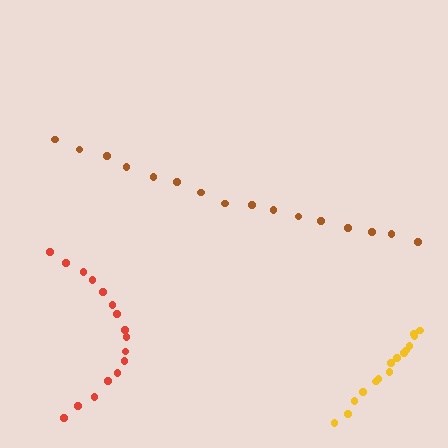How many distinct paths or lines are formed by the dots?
There are 3 distinct paths.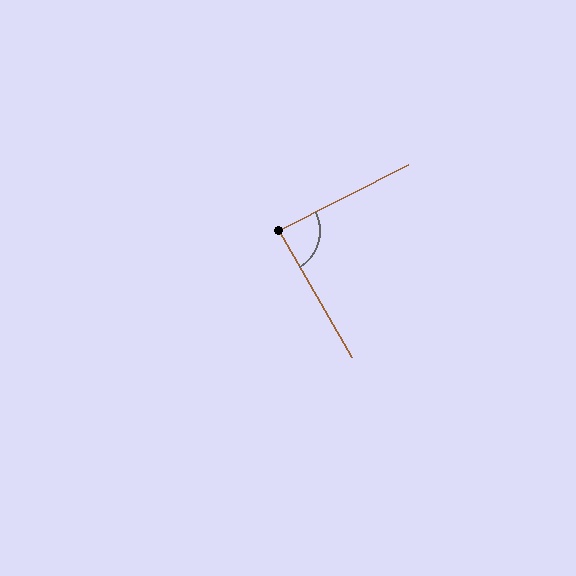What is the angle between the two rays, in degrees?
Approximately 87 degrees.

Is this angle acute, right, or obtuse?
It is approximately a right angle.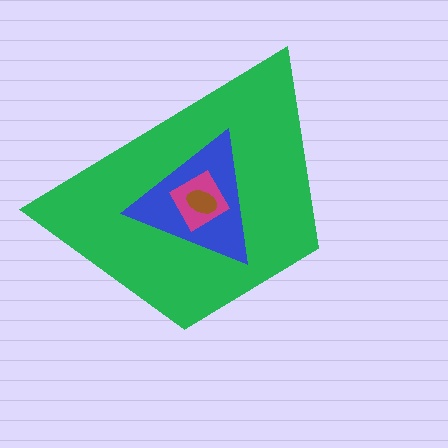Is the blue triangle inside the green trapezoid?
Yes.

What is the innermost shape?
The brown ellipse.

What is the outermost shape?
The green trapezoid.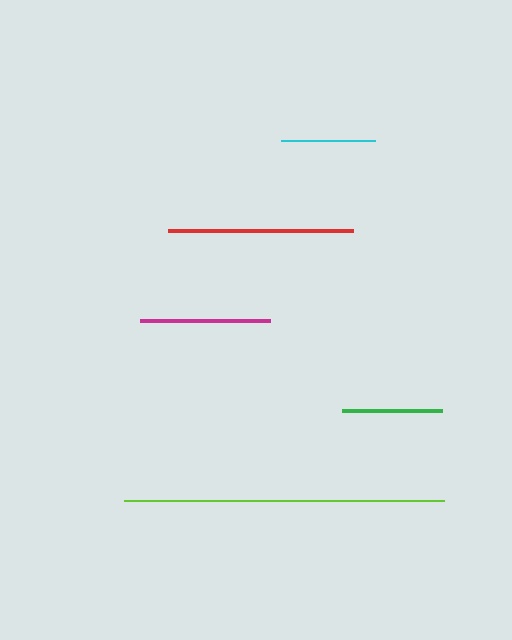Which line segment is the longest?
The lime line is the longest at approximately 320 pixels.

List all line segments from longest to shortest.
From longest to shortest: lime, red, magenta, green, cyan.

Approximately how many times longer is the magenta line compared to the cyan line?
The magenta line is approximately 1.4 times the length of the cyan line.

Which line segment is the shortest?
The cyan line is the shortest at approximately 94 pixels.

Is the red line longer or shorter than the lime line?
The lime line is longer than the red line.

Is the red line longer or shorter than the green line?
The red line is longer than the green line.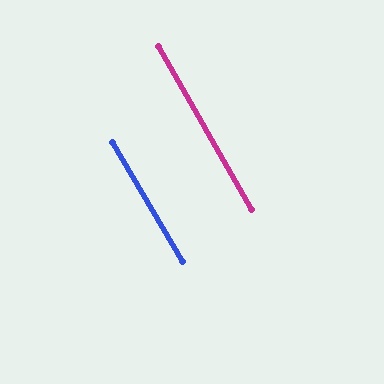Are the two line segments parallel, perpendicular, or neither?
Parallel — their directions differ by only 0.8°.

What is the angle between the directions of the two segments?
Approximately 1 degree.